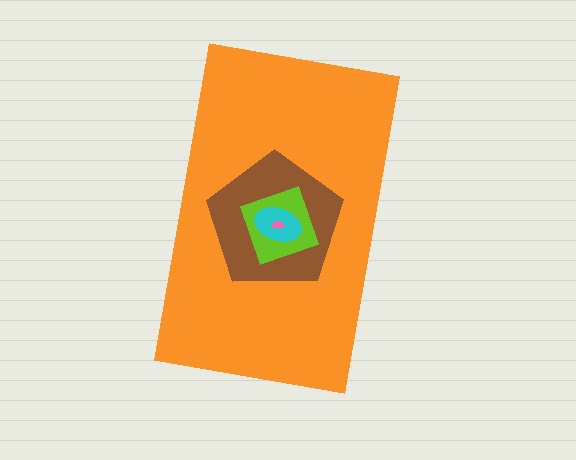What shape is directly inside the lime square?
The cyan ellipse.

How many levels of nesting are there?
5.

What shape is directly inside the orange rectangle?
The brown pentagon.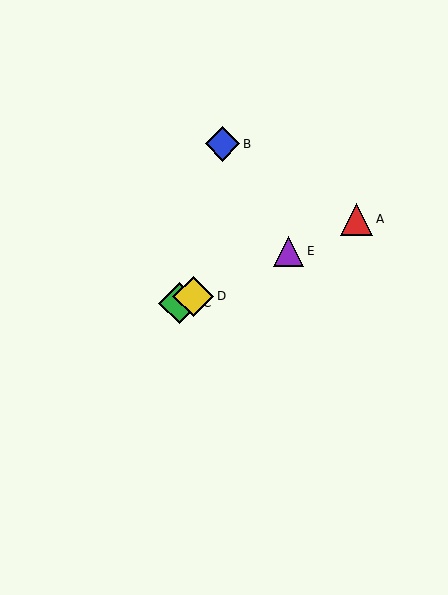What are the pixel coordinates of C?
Object C is at (179, 303).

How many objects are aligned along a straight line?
4 objects (A, C, D, E) are aligned along a straight line.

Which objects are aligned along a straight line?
Objects A, C, D, E are aligned along a straight line.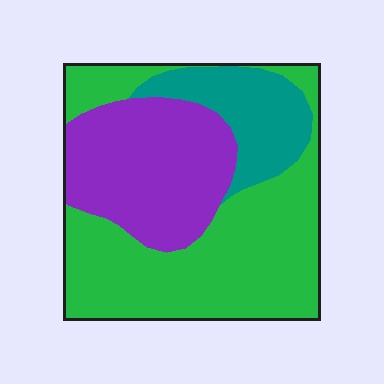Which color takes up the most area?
Green, at roughly 50%.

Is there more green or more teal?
Green.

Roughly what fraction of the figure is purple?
Purple covers about 30% of the figure.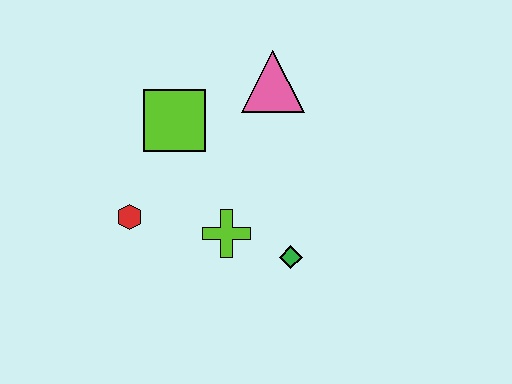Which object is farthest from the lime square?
The green diamond is farthest from the lime square.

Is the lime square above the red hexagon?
Yes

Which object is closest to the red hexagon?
The lime cross is closest to the red hexagon.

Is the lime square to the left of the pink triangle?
Yes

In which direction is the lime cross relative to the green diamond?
The lime cross is to the left of the green diamond.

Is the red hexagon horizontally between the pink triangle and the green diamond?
No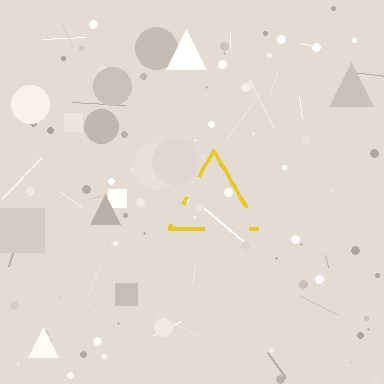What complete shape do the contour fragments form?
The contour fragments form a triangle.